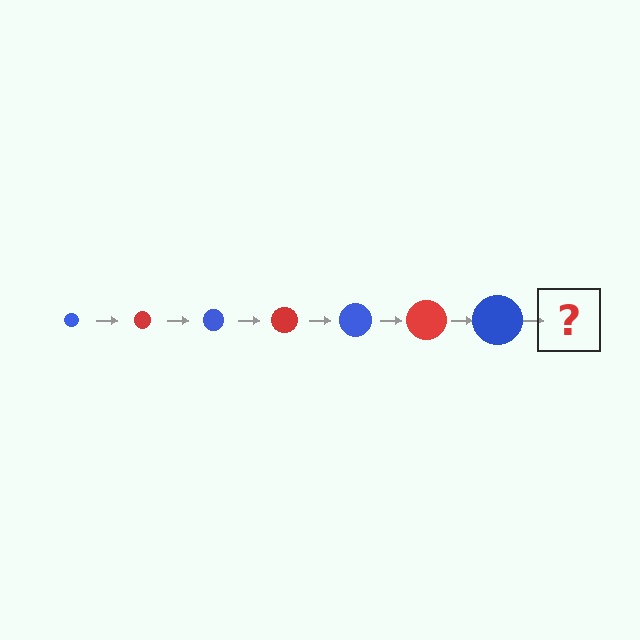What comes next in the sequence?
The next element should be a red circle, larger than the previous one.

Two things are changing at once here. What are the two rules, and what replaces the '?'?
The two rules are that the circle grows larger each step and the color cycles through blue and red. The '?' should be a red circle, larger than the previous one.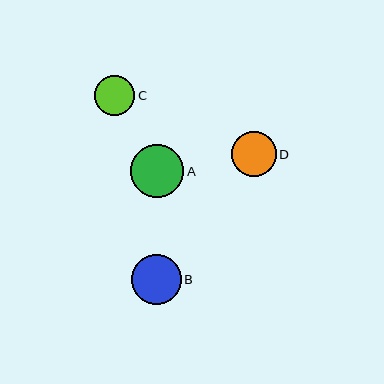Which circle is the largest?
Circle A is the largest with a size of approximately 53 pixels.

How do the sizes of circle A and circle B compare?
Circle A and circle B are approximately the same size.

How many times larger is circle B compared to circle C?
Circle B is approximately 1.2 times the size of circle C.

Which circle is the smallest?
Circle C is the smallest with a size of approximately 40 pixels.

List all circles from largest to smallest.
From largest to smallest: A, B, D, C.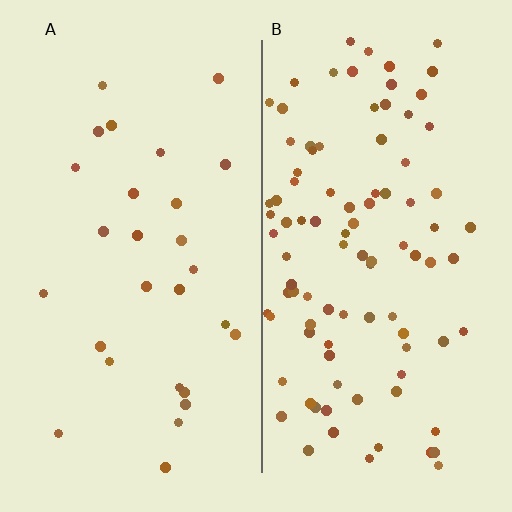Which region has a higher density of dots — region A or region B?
B (the right).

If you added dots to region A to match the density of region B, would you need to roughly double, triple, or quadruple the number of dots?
Approximately triple.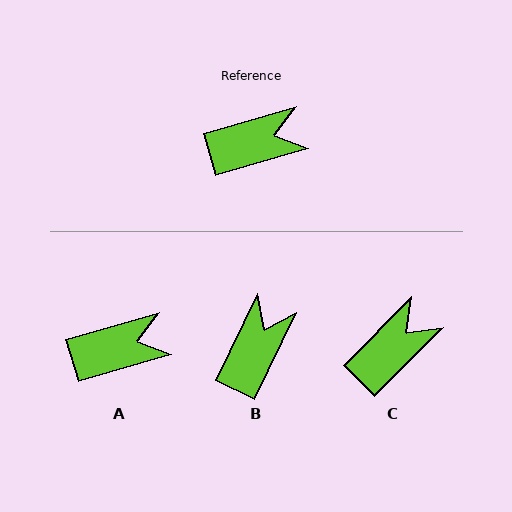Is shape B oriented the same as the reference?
No, it is off by about 48 degrees.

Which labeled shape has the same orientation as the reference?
A.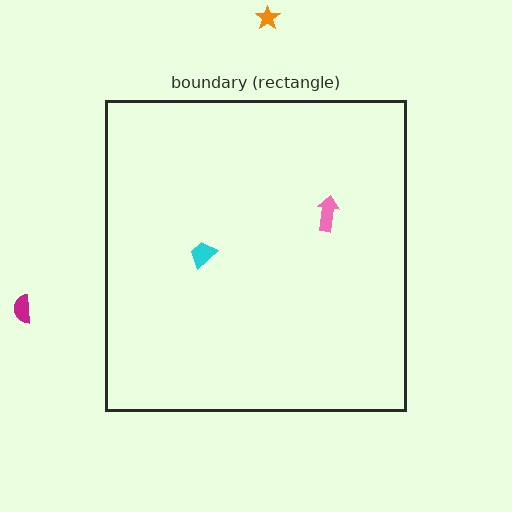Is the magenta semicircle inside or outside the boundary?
Outside.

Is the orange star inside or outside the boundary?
Outside.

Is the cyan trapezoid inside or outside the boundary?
Inside.